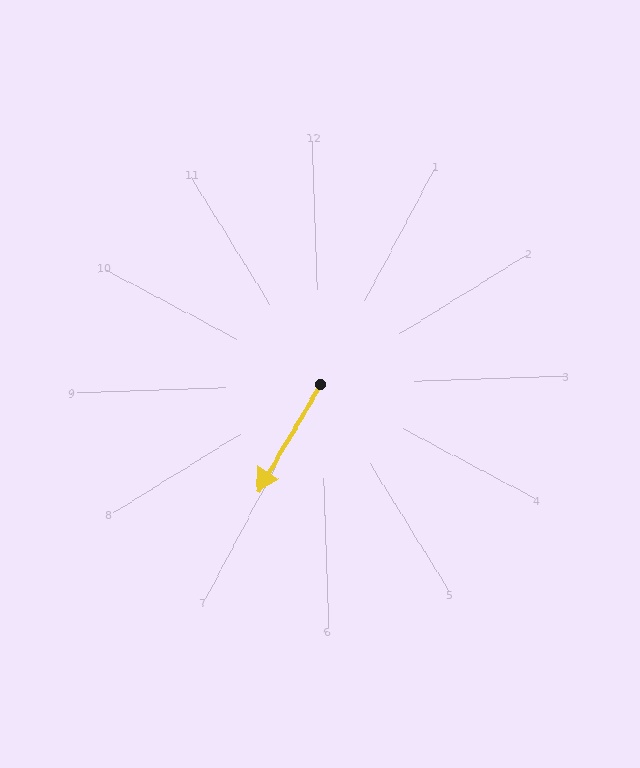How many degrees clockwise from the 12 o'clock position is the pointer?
Approximately 212 degrees.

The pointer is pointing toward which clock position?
Roughly 7 o'clock.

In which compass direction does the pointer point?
Southwest.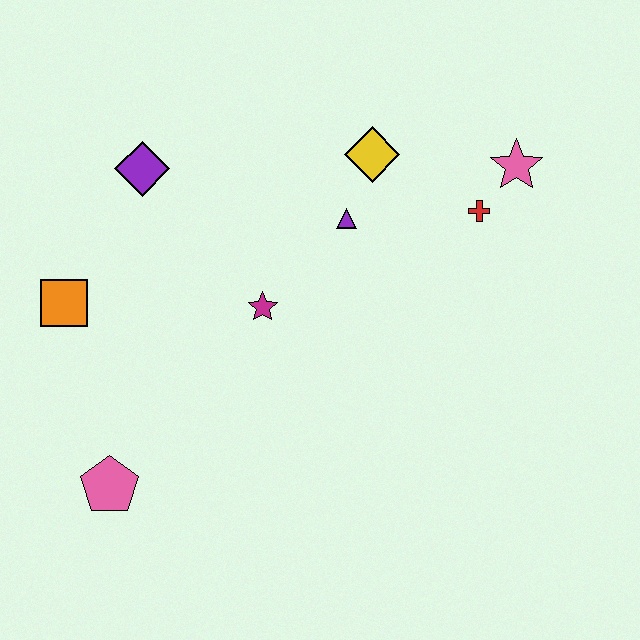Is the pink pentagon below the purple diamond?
Yes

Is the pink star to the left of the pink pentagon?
No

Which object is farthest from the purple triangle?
The pink pentagon is farthest from the purple triangle.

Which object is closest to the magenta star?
The purple triangle is closest to the magenta star.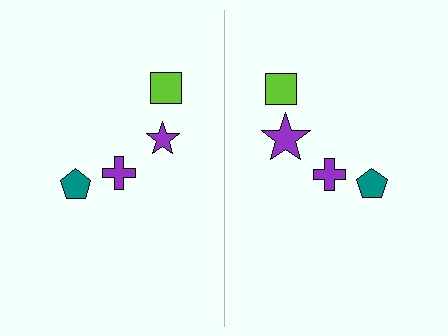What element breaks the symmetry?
The purple star on the right side has a different size than its mirror counterpart.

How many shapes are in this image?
There are 8 shapes in this image.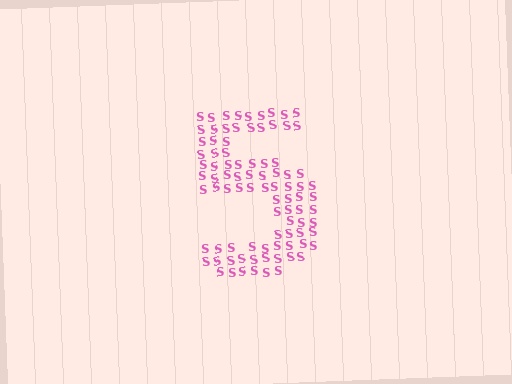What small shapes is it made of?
It is made of small letter S's.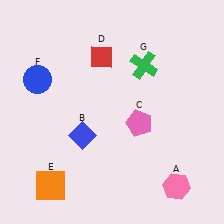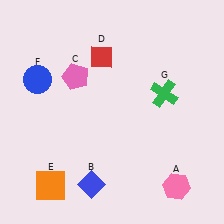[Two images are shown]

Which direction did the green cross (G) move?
The green cross (G) moved down.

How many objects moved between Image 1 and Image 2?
3 objects moved between the two images.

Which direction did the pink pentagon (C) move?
The pink pentagon (C) moved left.